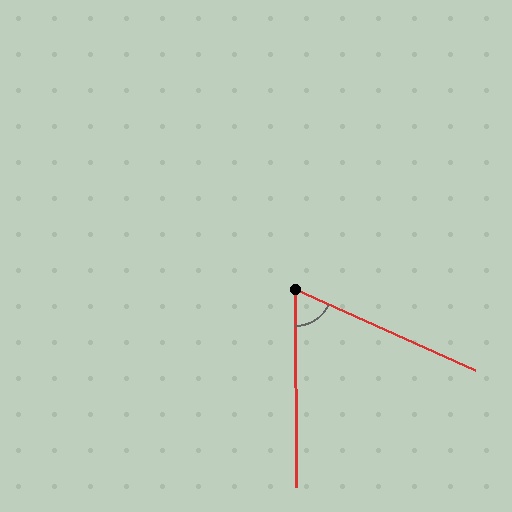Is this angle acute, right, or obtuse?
It is acute.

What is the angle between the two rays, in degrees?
Approximately 65 degrees.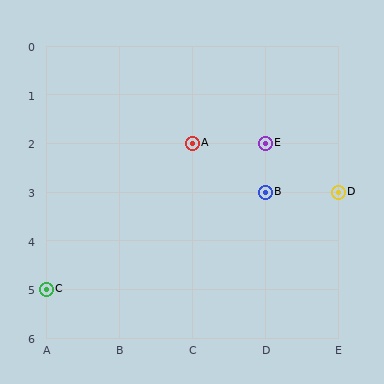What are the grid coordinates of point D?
Point D is at grid coordinates (E, 3).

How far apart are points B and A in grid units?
Points B and A are 1 column and 1 row apart (about 1.4 grid units diagonally).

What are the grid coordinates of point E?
Point E is at grid coordinates (D, 2).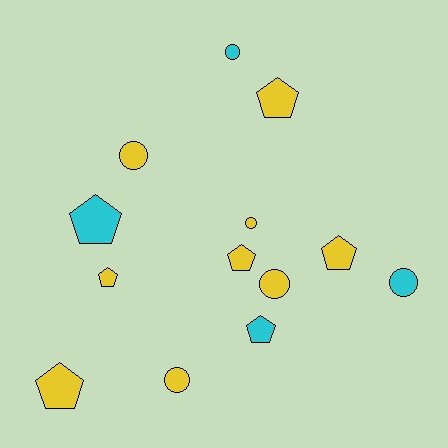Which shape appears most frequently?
Pentagon, with 7 objects.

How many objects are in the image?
There are 13 objects.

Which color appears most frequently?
Yellow, with 9 objects.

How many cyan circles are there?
There are 2 cyan circles.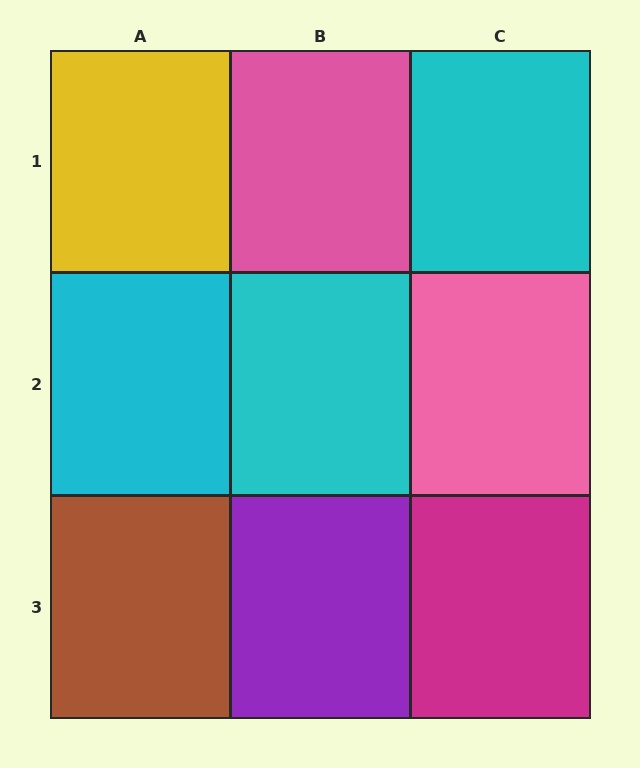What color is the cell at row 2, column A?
Cyan.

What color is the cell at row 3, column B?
Purple.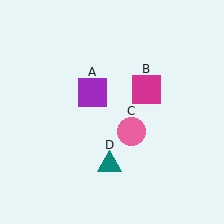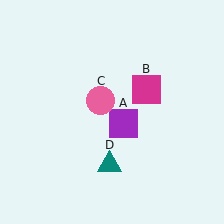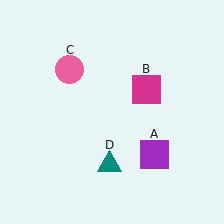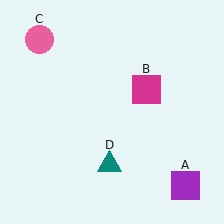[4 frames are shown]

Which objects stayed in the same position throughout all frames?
Magenta square (object B) and teal triangle (object D) remained stationary.